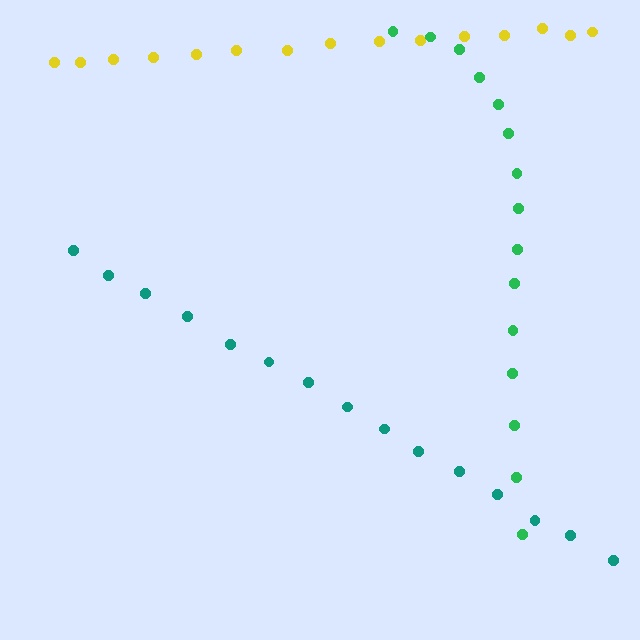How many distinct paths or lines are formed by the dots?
There are 3 distinct paths.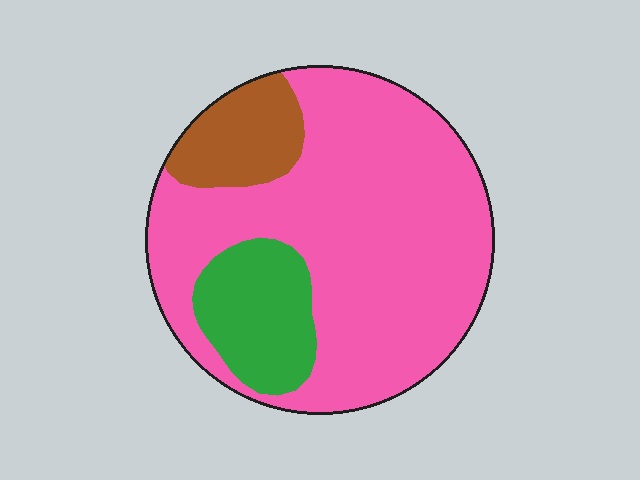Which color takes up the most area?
Pink, at roughly 75%.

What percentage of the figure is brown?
Brown covers 12% of the figure.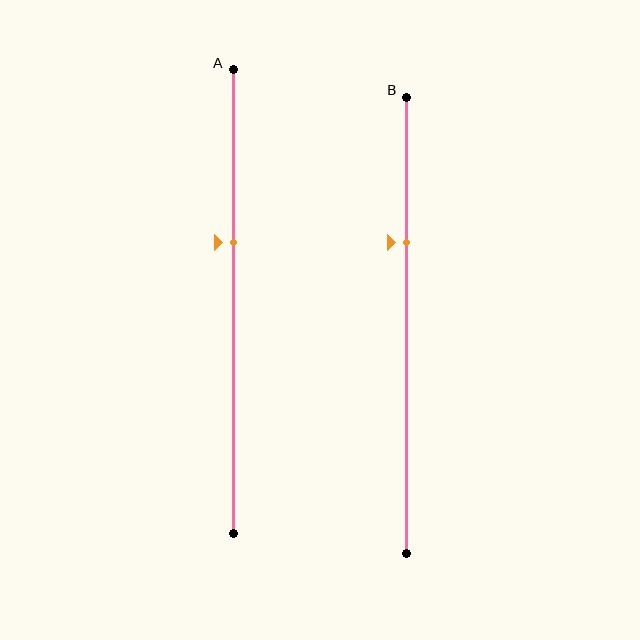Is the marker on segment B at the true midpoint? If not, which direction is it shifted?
No, the marker on segment B is shifted upward by about 18% of the segment length.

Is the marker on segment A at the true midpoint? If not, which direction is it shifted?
No, the marker on segment A is shifted upward by about 13% of the segment length.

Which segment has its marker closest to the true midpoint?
Segment A has its marker closest to the true midpoint.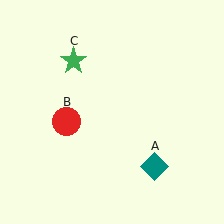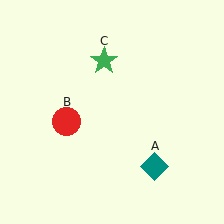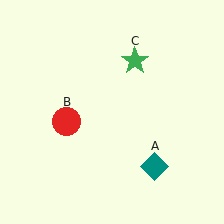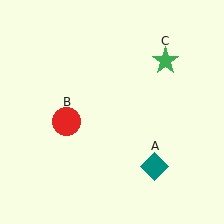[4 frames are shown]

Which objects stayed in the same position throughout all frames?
Teal diamond (object A) and red circle (object B) remained stationary.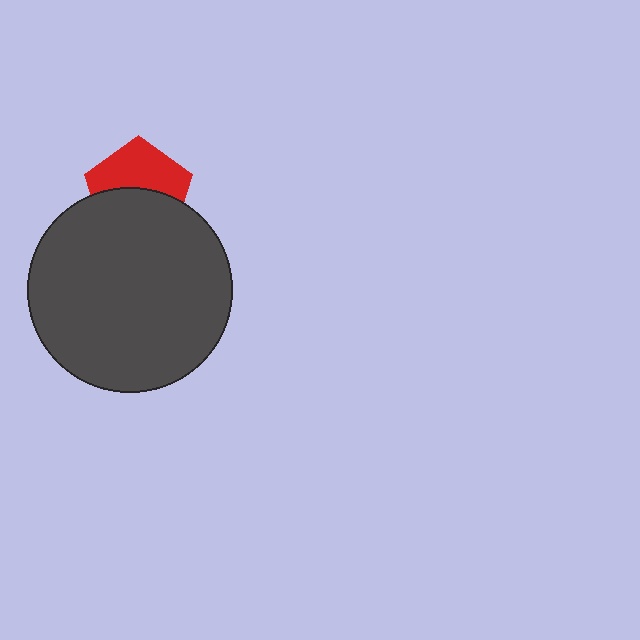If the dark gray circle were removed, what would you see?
You would see the complete red pentagon.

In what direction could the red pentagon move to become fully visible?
The red pentagon could move up. That would shift it out from behind the dark gray circle entirely.